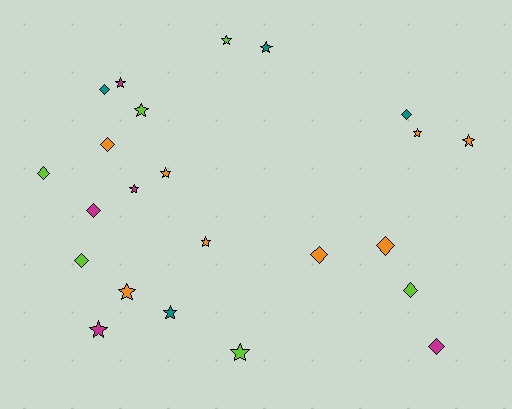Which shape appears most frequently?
Star, with 13 objects.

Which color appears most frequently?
Orange, with 8 objects.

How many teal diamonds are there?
There are 2 teal diamonds.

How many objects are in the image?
There are 23 objects.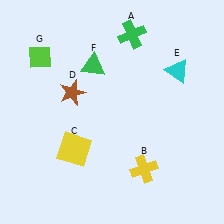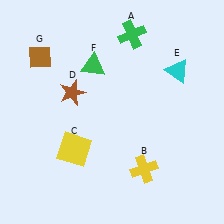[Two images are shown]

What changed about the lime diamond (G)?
In Image 1, G is lime. In Image 2, it changed to brown.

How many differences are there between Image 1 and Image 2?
There is 1 difference between the two images.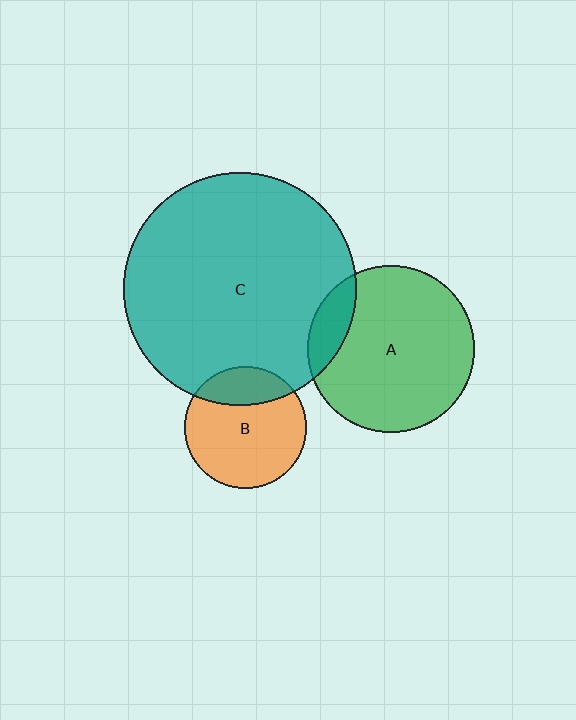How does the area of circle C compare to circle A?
Approximately 1.9 times.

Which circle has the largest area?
Circle C (teal).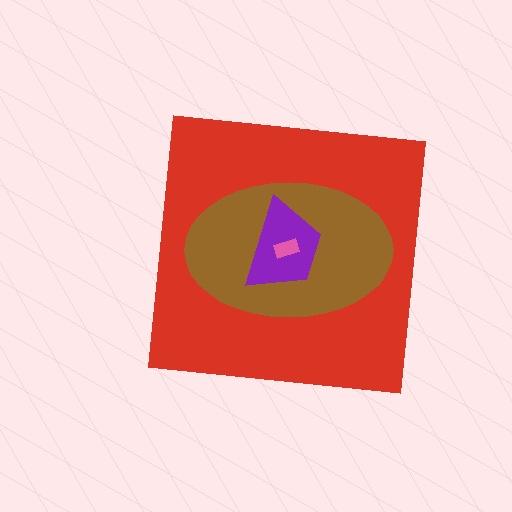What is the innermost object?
The pink rectangle.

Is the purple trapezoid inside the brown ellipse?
Yes.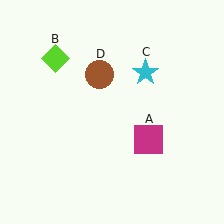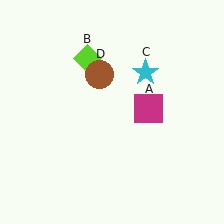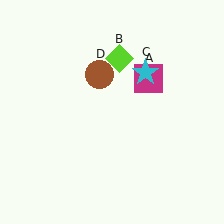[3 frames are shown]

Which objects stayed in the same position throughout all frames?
Cyan star (object C) and brown circle (object D) remained stationary.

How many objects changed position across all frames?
2 objects changed position: magenta square (object A), lime diamond (object B).